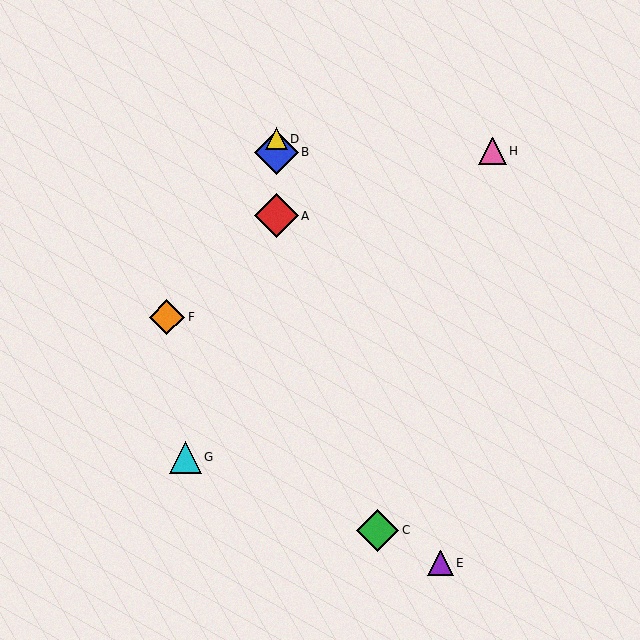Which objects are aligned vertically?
Objects A, B, D are aligned vertically.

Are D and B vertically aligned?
Yes, both are at x≈276.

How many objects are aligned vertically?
3 objects (A, B, D) are aligned vertically.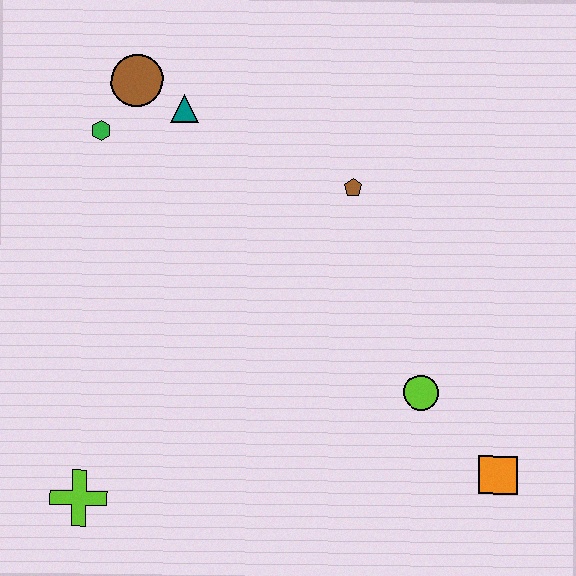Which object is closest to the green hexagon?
The brown circle is closest to the green hexagon.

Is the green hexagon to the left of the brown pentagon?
Yes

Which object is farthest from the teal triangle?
The orange square is farthest from the teal triangle.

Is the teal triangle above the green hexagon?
Yes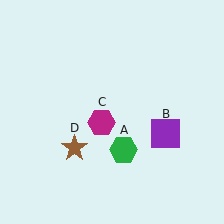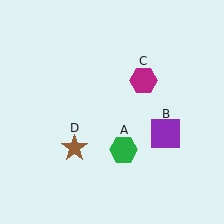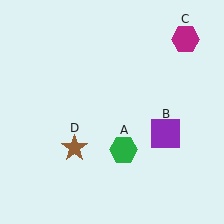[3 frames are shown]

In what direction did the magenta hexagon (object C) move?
The magenta hexagon (object C) moved up and to the right.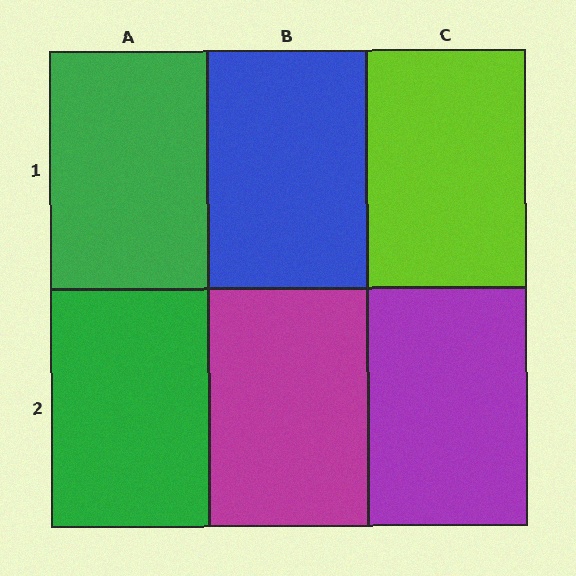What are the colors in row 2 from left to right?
Green, magenta, purple.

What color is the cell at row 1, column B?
Blue.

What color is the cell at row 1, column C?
Lime.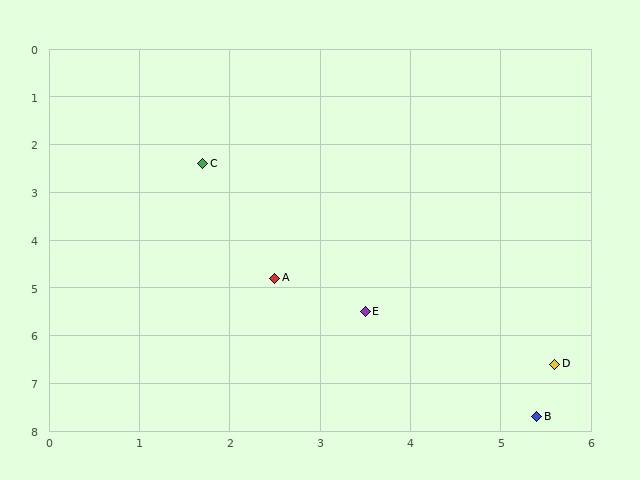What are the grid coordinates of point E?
Point E is at approximately (3.5, 5.5).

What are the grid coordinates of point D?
Point D is at approximately (5.6, 6.6).